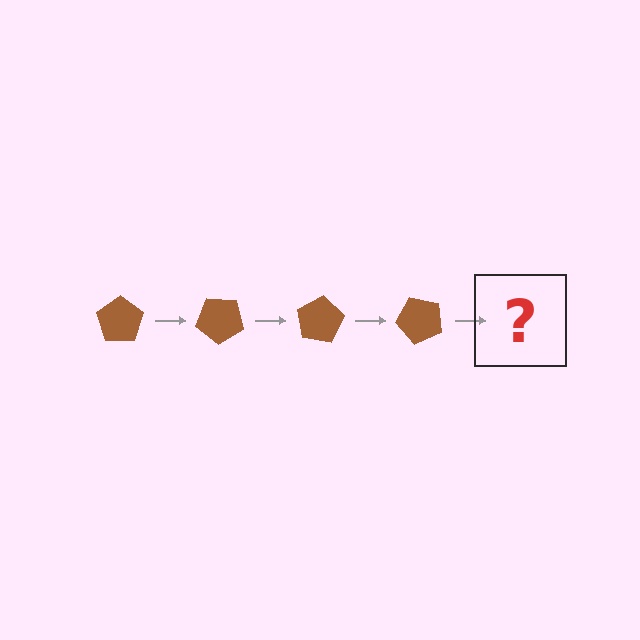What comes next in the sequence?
The next element should be a brown pentagon rotated 160 degrees.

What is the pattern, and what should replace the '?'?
The pattern is that the pentagon rotates 40 degrees each step. The '?' should be a brown pentagon rotated 160 degrees.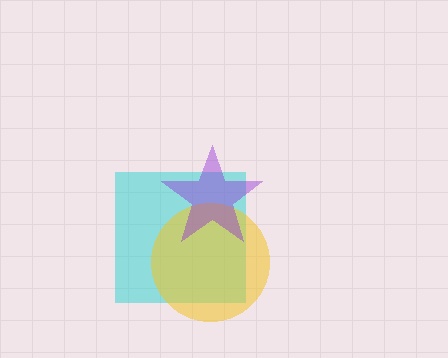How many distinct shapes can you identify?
There are 3 distinct shapes: a cyan square, a yellow circle, a purple star.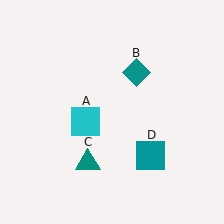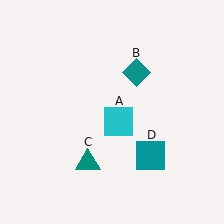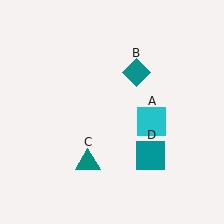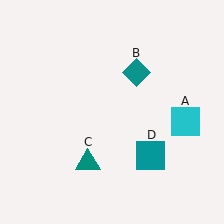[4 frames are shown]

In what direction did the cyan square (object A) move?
The cyan square (object A) moved right.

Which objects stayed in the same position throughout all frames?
Teal diamond (object B) and teal triangle (object C) and teal square (object D) remained stationary.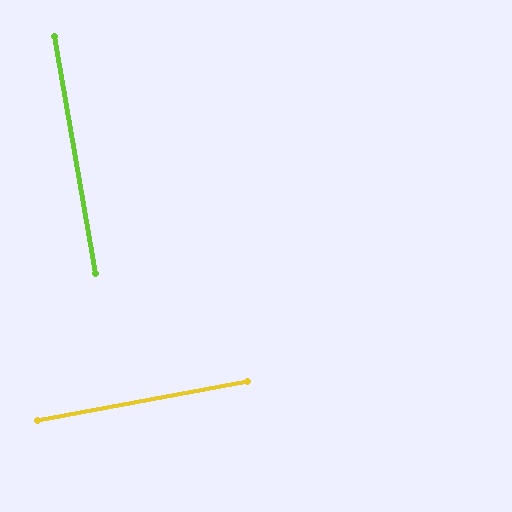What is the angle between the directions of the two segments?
Approximately 89 degrees.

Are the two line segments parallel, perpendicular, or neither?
Perpendicular — they meet at approximately 89°.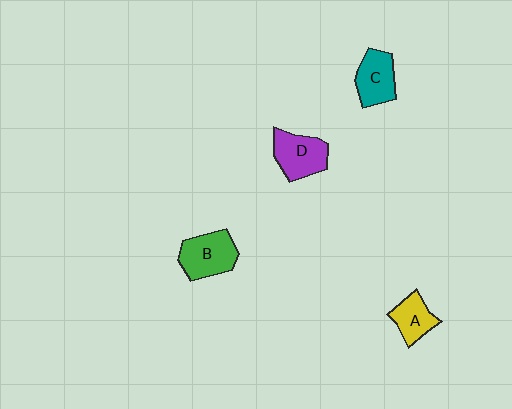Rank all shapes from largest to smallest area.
From largest to smallest: B (green), D (purple), C (teal), A (yellow).